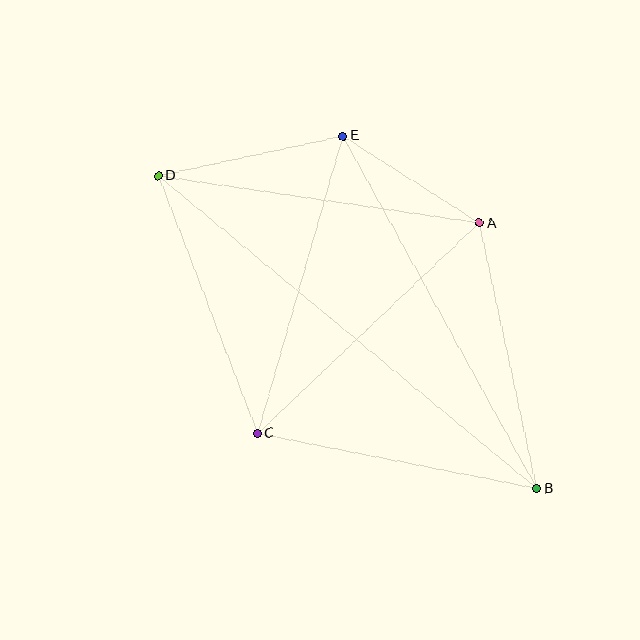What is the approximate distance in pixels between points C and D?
The distance between C and D is approximately 276 pixels.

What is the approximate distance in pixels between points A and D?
The distance between A and D is approximately 324 pixels.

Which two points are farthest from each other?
Points B and D are farthest from each other.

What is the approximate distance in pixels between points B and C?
The distance between B and C is approximately 285 pixels.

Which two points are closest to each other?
Points A and E are closest to each other.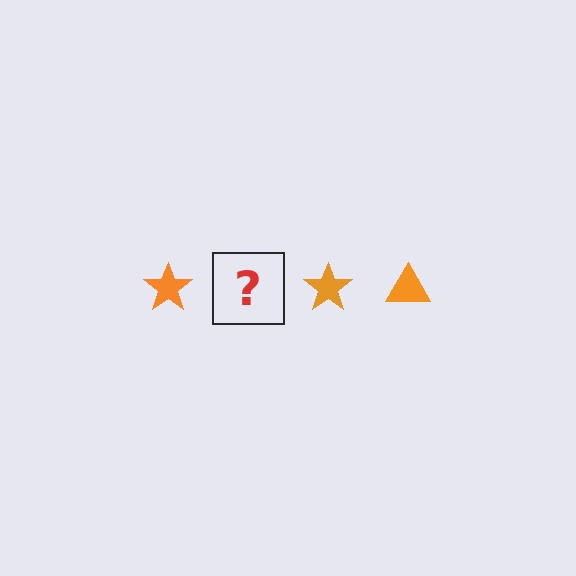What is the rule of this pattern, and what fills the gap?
The rule is that the pattern cycles through star, triangle shapes in orange. The gap should be filled with an orange triangle.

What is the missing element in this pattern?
The missing element is an orange triangle.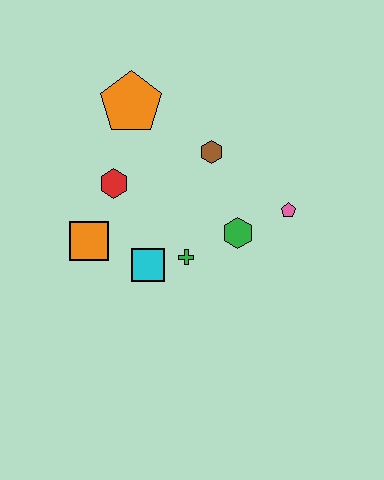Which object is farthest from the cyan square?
The orange pentagon is farthest from the cyan square.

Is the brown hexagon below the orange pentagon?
Yes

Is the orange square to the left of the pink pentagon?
Yes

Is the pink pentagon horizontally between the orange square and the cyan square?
No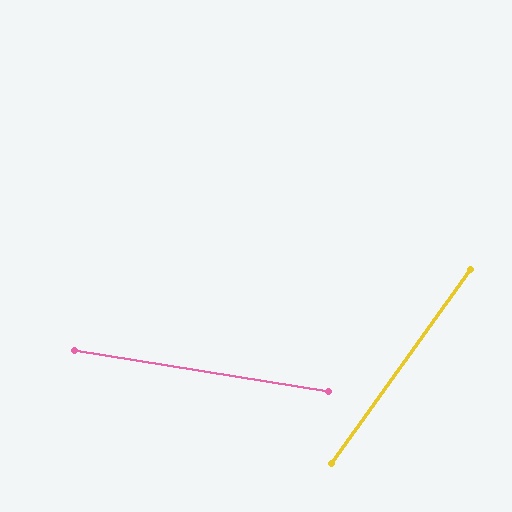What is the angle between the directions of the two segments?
Approximately 64 degrees.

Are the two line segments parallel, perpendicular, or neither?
Neither parallel nor perpendicular — they differ by about 64°.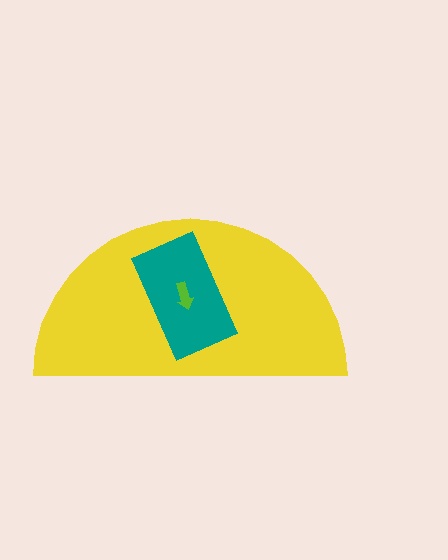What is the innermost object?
The lime arrow.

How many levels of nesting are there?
3.